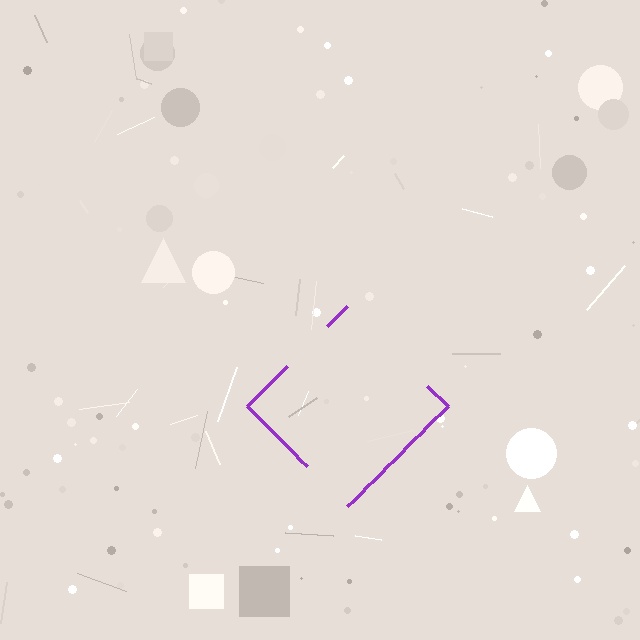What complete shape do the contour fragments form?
The contour fragments form a diamond.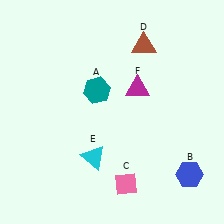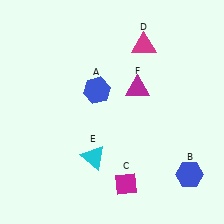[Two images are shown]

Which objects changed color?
A changed from teal to blue. C changed from pink to magenta. D changed from brown to magenta.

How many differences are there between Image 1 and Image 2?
There are 3 differences between the two images.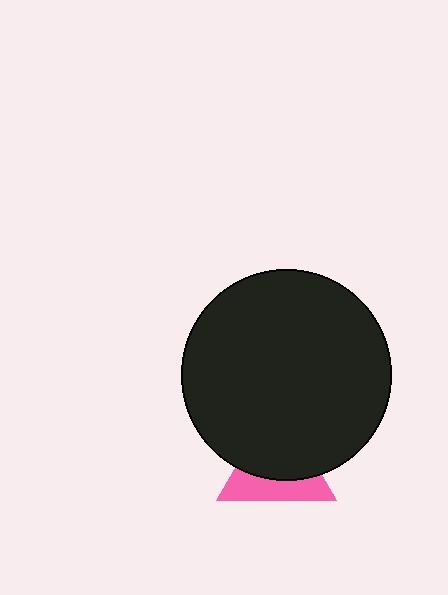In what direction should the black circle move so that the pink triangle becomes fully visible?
The black circle should move up. That is the shortest direction to clear the overlap and leave the pink triangle fully visible.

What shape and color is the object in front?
The object in front is a black circle.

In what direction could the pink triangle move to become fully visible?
The pink triangle could move down. That would shift it out from behind the black circle entirely.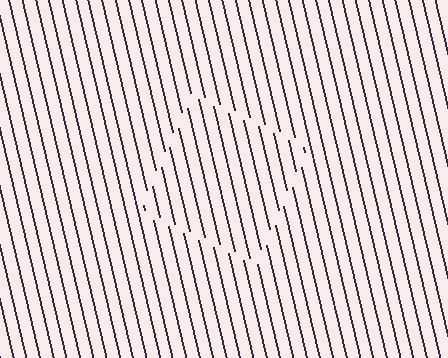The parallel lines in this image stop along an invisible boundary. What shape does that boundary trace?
An illusory square. The interior of the shape contains the same grating, shifted by half a period — the contour is defined by the phase discontinuity where line-ends from the inner and outer gratings abut.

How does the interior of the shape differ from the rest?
The interior of the shape contains the same grating, shifted by half a period — the contour is defined by the phase discontinuity where line-ends from the inner and outer gratings abut.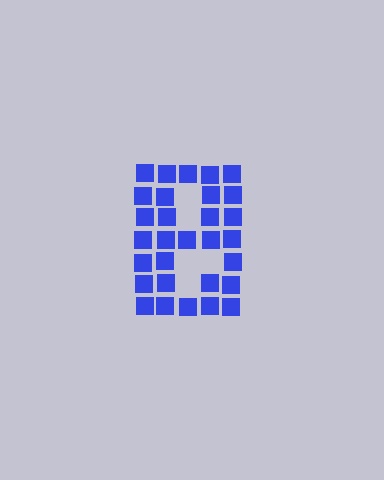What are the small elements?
The small elements are squares.